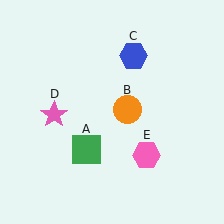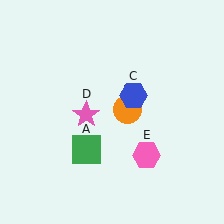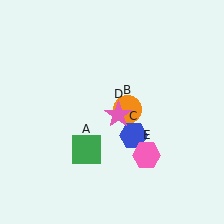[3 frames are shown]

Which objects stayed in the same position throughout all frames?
Green square (object A) and orange circle (object B) and pink hexagon (object E) remained stationary.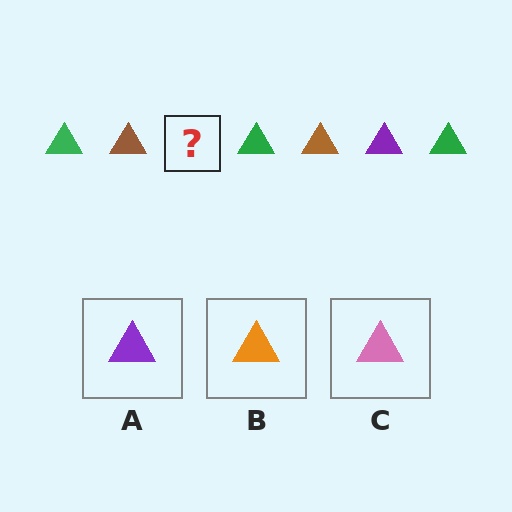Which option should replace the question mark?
Option A.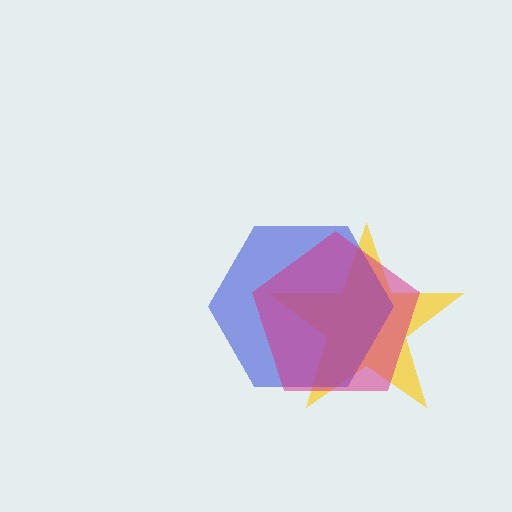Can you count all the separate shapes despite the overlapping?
Yes, there are 3 separate shapes.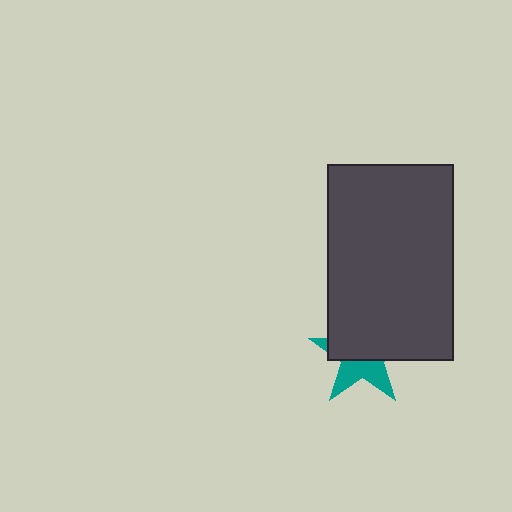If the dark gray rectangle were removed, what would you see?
You would see the complete teal star.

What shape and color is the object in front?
The object in front is a dark gray rectangle.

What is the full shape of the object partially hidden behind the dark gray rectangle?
The partially hidden object is a teal star.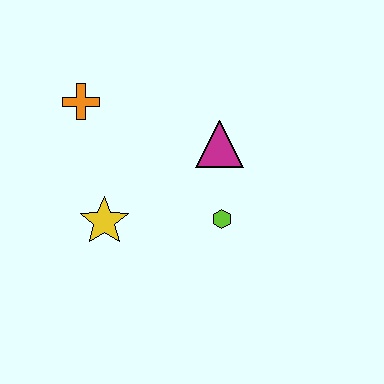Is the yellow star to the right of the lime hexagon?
No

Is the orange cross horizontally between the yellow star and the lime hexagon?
No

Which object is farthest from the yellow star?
The magenta triangle is farthest from the yellow star.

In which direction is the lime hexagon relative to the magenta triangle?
The lime hexagon is below the magenta triangle.